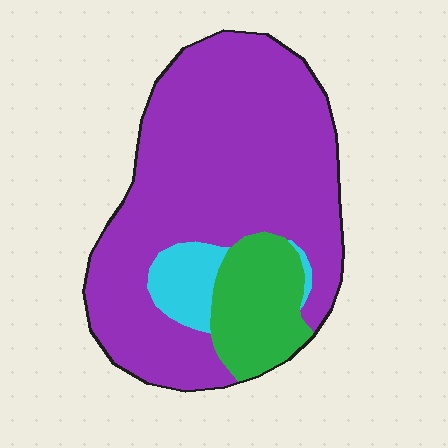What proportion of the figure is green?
Green takes up about one sixth (1/6) of the figure.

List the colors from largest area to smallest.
From largest to smallest: purple, green, cyan.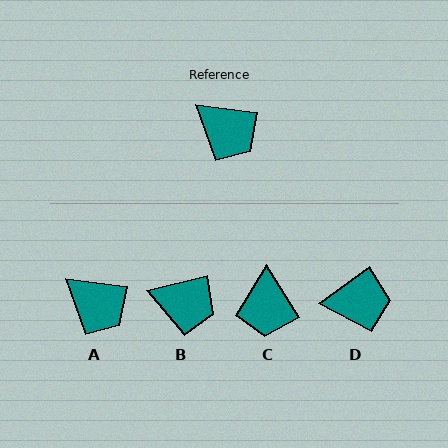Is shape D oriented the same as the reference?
No, it is off by about 43 degrees.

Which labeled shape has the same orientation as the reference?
A.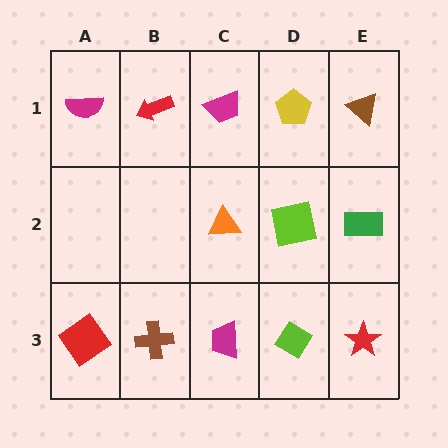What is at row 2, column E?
A green rectangle.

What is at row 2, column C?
An orange triangle.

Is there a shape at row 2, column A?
No, that cell is empty.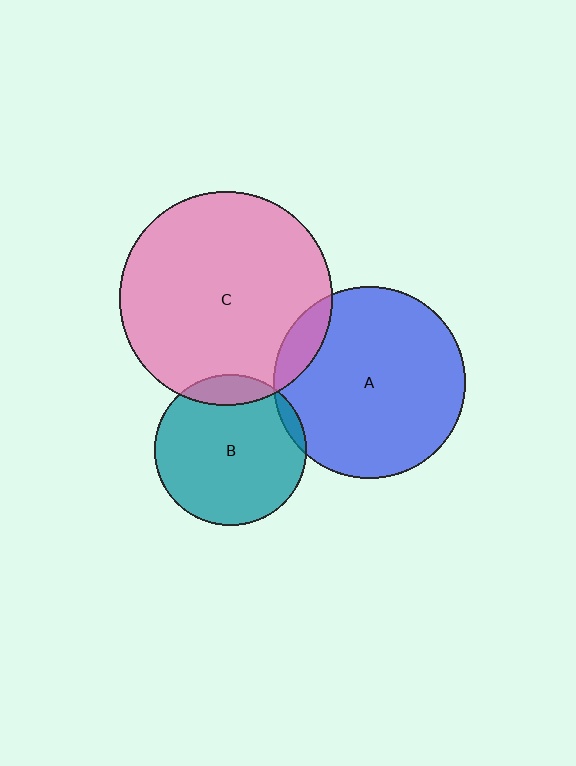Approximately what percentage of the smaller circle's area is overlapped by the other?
Approximately 10%.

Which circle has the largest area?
Circle C (pink).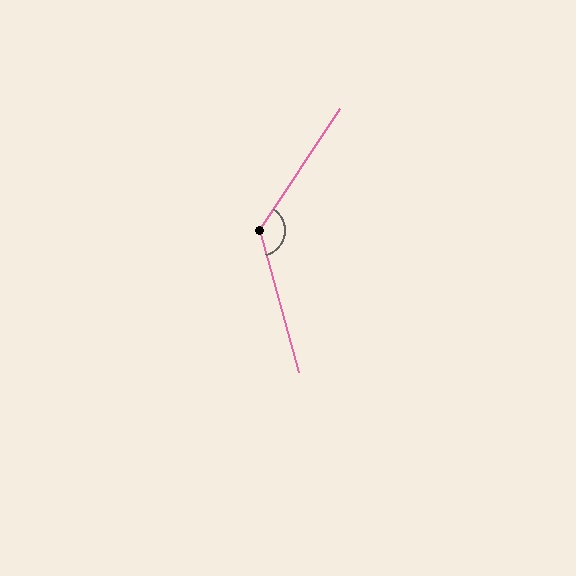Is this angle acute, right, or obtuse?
It is obtuse.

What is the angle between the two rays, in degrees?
Approximately 131 degrees.